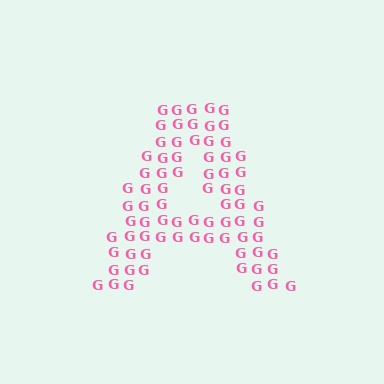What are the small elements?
The small elements are letter G's.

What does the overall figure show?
The overall figure shows the letter A.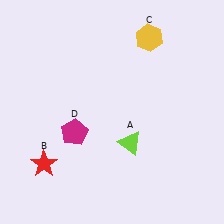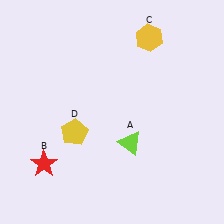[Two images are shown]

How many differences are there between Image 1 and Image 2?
There is 1 difference between the two images.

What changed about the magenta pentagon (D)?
In Image 1, D is magenta. In Image 2, it changed to yellow.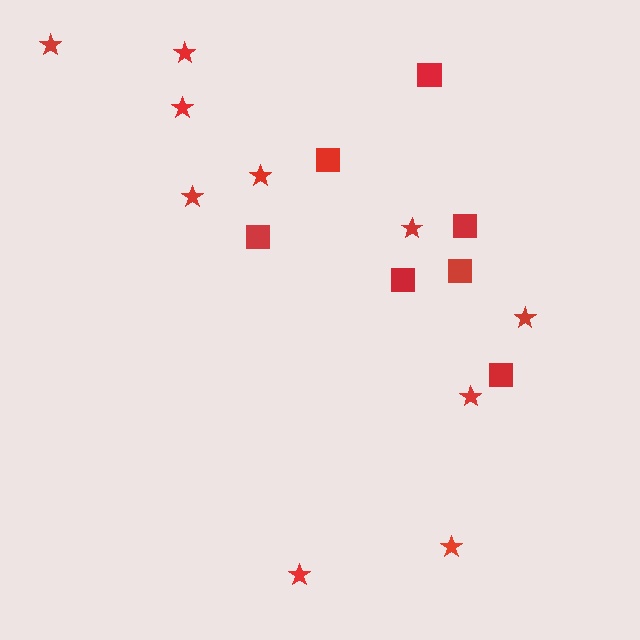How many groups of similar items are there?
There are 2 groups: one group of squares (7) and one group of stars (10).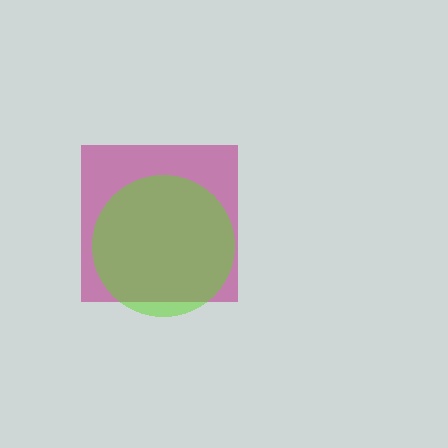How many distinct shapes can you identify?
There are 2 distinct shapes: a magenta square, a lime circle.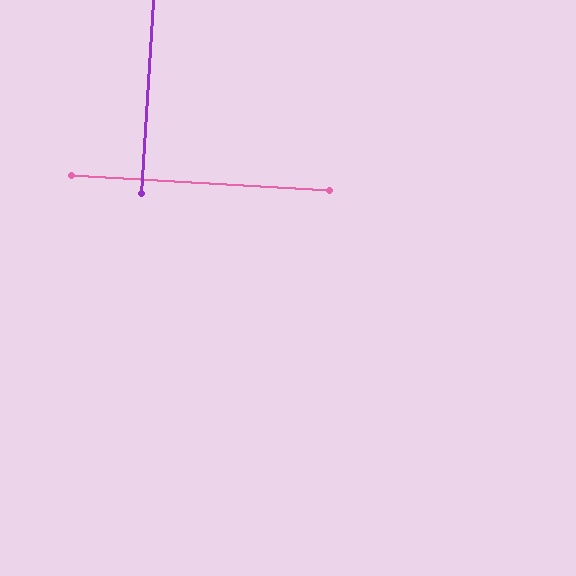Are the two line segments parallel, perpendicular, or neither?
Perpendicular — they meet at approximately 90°.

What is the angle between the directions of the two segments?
Approximately 90 degrees.